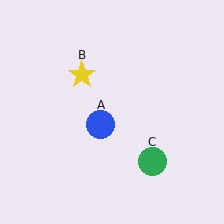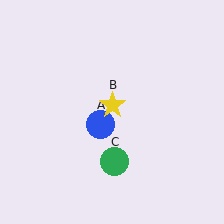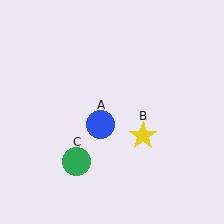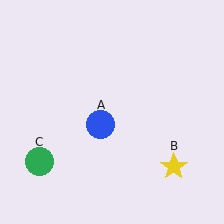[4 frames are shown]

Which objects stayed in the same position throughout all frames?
Blue circle (object A) remained stationary.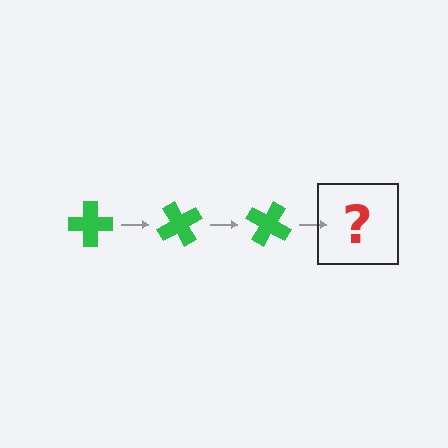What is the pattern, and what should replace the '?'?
The pattern is that the cross rotates 60 degrees each step. The '?' should be a green cross rotated 180 degrees.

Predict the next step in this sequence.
The next step is a green cross rotated 180 degrees.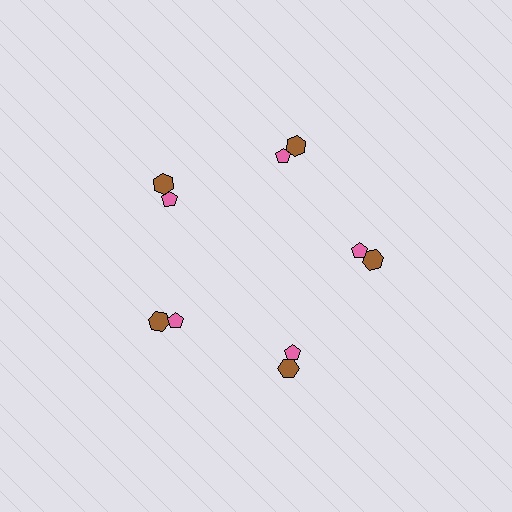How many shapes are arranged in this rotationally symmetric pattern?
There are 10 shapes, arranged in 5 groups of 2.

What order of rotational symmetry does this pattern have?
This pattern has 5-fold rotational symmetry.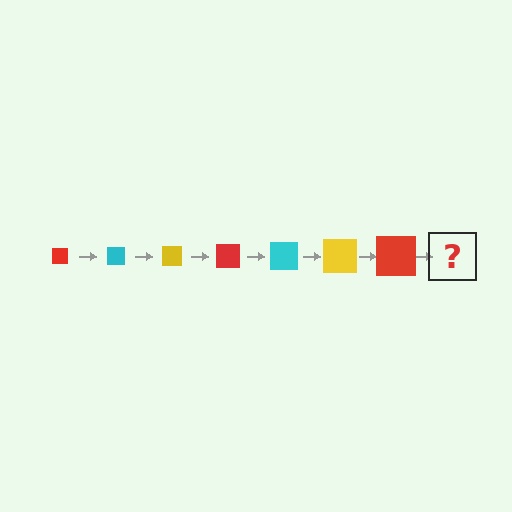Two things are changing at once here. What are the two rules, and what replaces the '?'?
The two rules are that the square grows larger each step and the color cycles through red, cyan, and yellow. The '?' should be a cyan square, larger than the previous one.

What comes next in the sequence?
The next element should be a cyan square, larger than the previous one.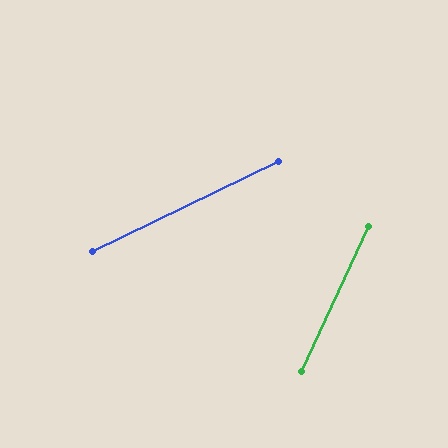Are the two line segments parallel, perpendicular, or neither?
Neither parallel nor perpendicular — they differ by about 39°.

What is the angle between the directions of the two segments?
Approximately 39 degrees.